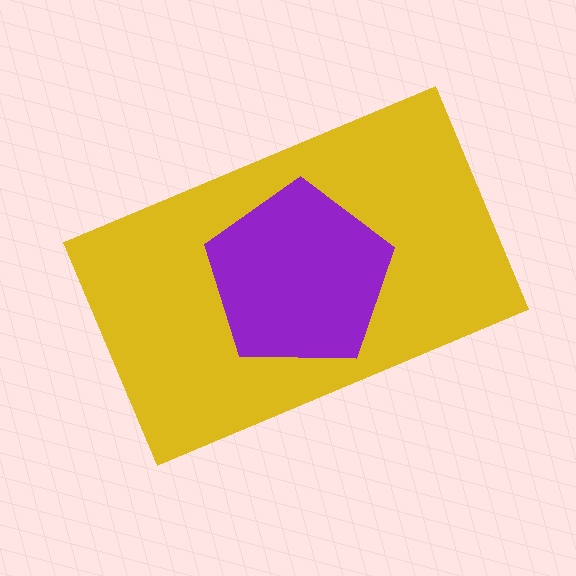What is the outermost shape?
The yellow rectangle.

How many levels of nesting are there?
2.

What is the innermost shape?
The purple pentagon.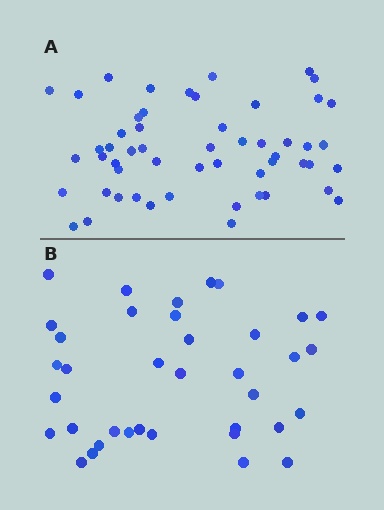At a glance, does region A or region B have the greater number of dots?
Region A (the top region) has more dots.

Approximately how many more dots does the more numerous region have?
Region A has approximately 15 more dots than region B.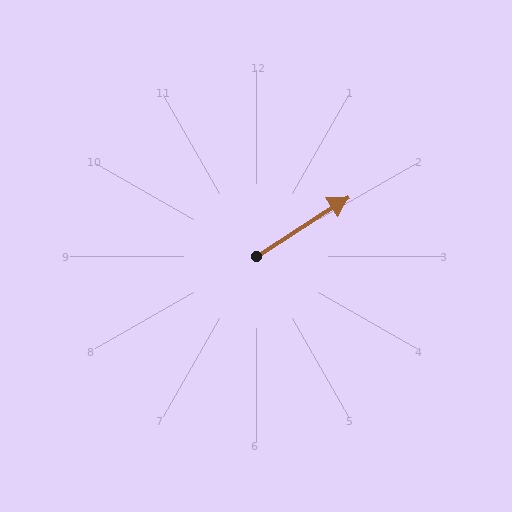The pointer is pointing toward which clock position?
Roughly 2 o'clock.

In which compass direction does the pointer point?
Northeast.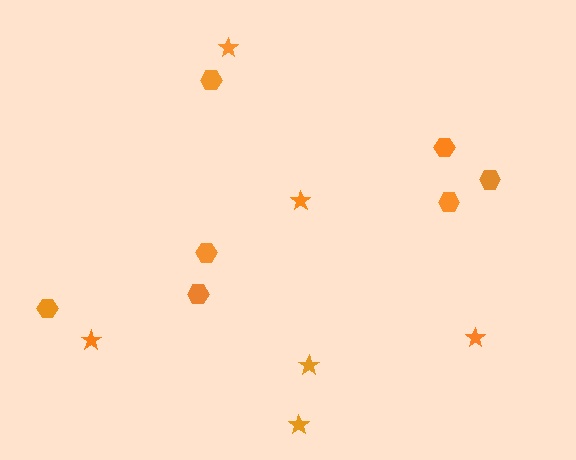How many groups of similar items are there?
There are 2 groups: one group of stars (6) and one group of hexagons (7).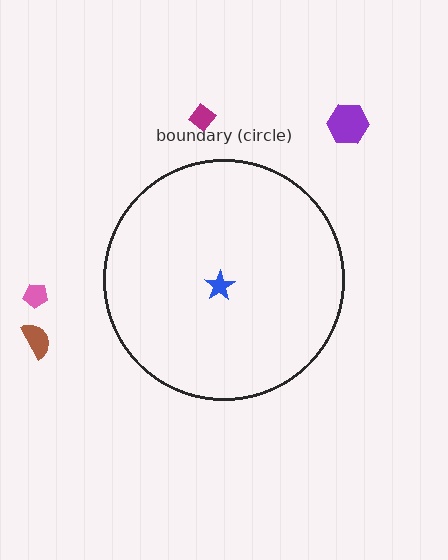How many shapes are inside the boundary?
1 inside, 4 outside.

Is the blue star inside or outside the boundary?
Inside.